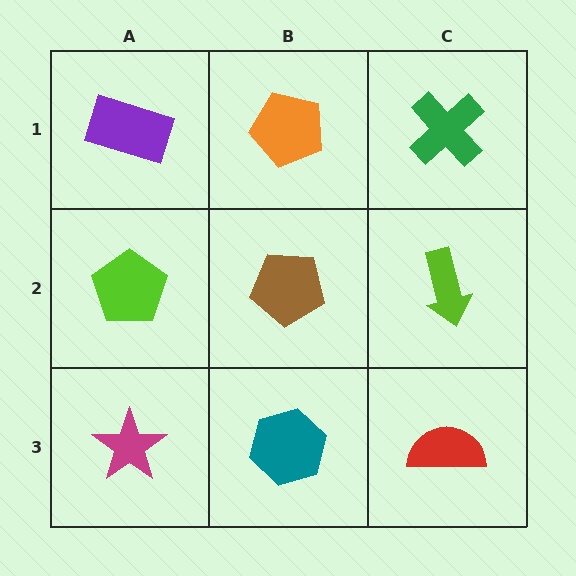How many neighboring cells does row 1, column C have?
2.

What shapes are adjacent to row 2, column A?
A purple rectangle (row 1, column A), a magenta star (row 3, column A), a brown pentagon (row 2, column B).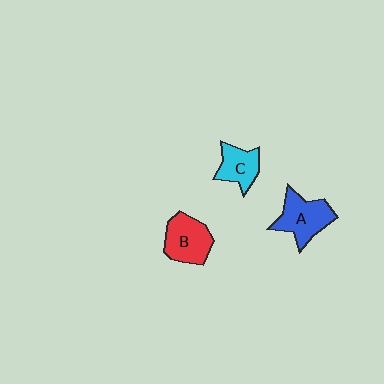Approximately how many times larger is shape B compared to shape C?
Approximately 1.3 times.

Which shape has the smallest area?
Shape C (cyan).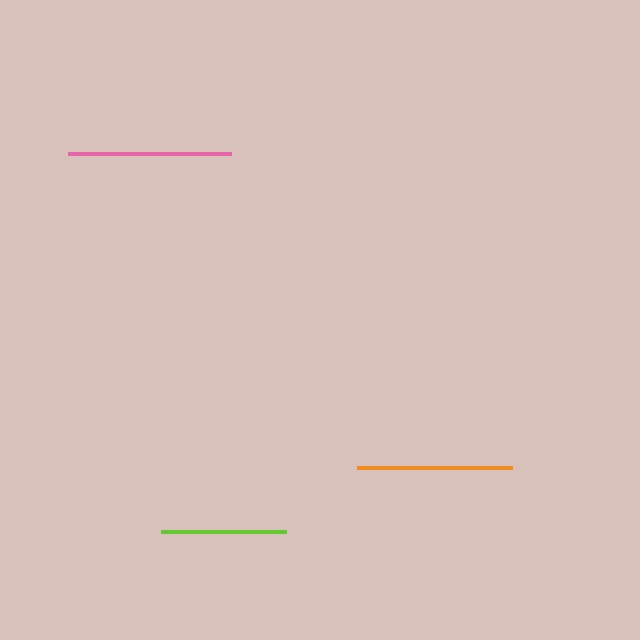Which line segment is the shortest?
The lime line is the shortest at approximately 125 pixels.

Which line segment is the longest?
The pink line is the longest at approximately 163 pixels.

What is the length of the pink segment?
The pink segment is approximately 163 pixels long.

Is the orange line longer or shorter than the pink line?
The pink line is longer than the orange line.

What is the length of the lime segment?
The lime segment is approximately 125 pixels long.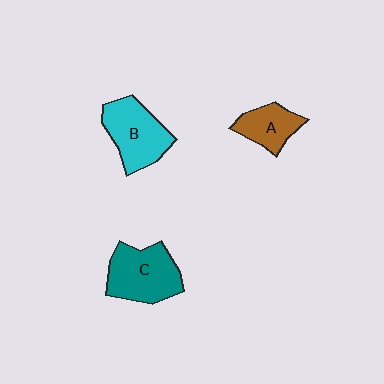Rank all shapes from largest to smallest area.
From largest to smallest: C (teal), B (cyan), A (brown).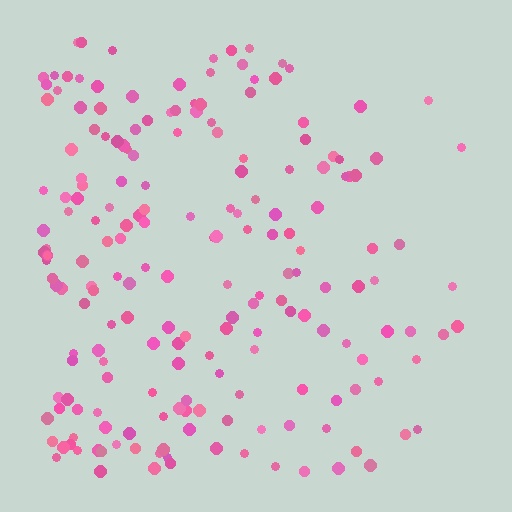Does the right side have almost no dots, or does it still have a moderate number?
Still a moderate number, just noticeably fewer than the left.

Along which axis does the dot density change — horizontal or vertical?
Horizontal.